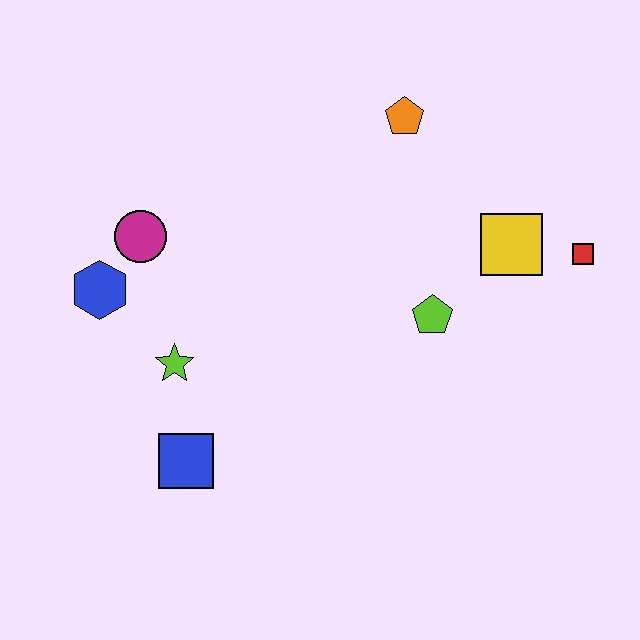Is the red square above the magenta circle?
No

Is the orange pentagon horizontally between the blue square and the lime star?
No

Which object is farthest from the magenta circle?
The red square is farthest from the magenta circle.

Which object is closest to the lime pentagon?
The yellow square is closest to the lime pentagon.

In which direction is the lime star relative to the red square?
The lime star is to the left of the red square.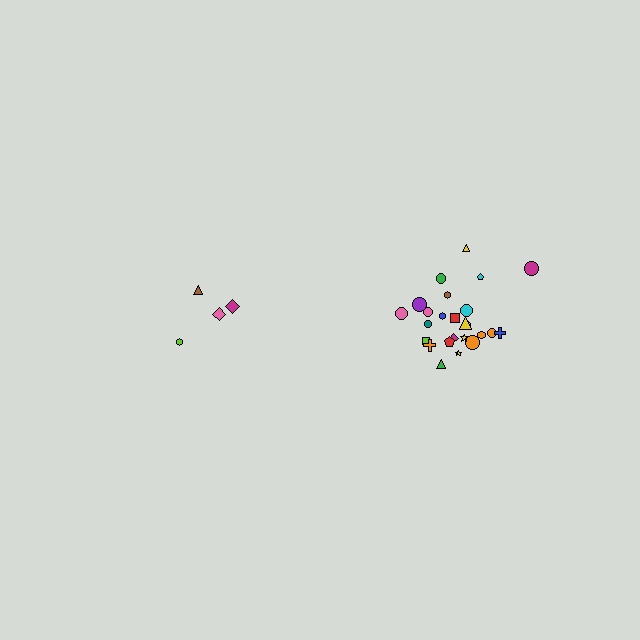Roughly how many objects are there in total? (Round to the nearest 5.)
Roughly 30 objects in total.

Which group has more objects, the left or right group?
The right group.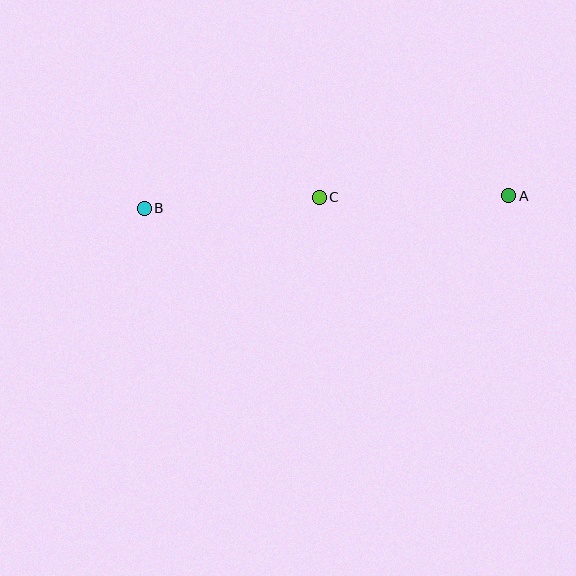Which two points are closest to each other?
Points B and C are closest to each other.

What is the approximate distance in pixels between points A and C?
The distance between A and C is approximately 190 pixels.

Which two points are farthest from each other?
Points A and B are farthest from each other.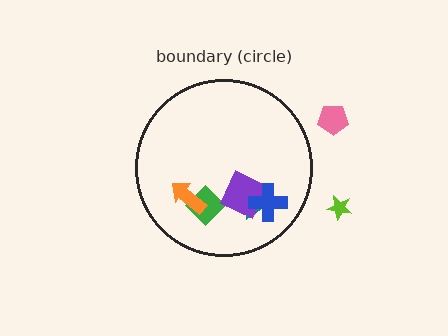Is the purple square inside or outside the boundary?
Inside.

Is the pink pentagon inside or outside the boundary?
Outside.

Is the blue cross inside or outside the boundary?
Inside.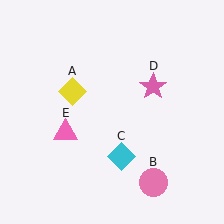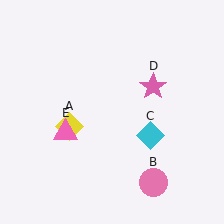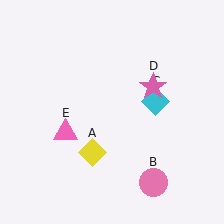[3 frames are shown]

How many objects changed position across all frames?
2 objects changed position: yellow diamond (object A), cyan diamond (object C).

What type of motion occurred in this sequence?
The yellow diamond (object A), cyan diamond (object C) rotated counterclockwise around the center of the scene.